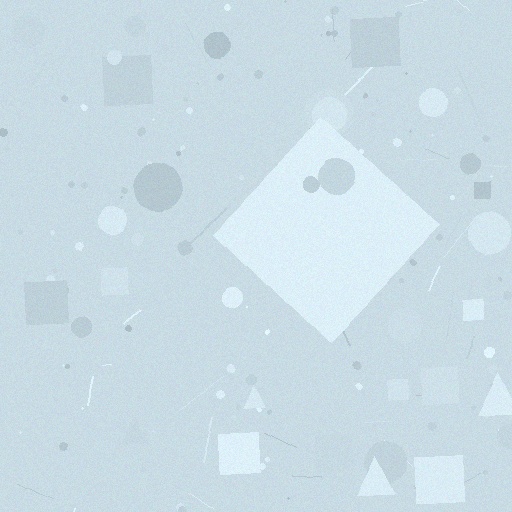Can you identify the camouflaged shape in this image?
The camouflaged shape is a diamond.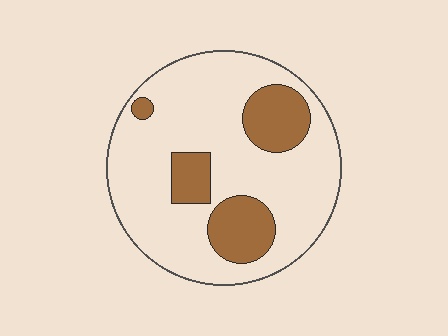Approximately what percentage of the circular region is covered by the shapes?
Approximately 25%.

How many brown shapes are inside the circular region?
4.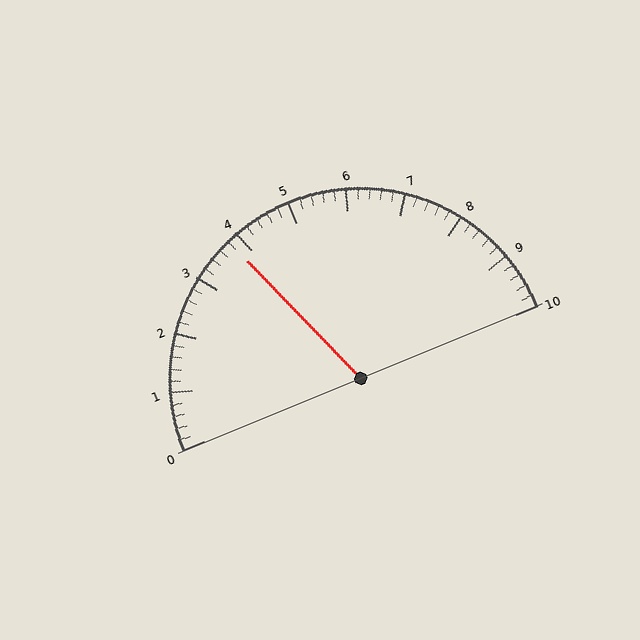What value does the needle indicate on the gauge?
The needle indicates approximately 3.8.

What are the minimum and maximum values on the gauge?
The gauge ranges from 0 to 10.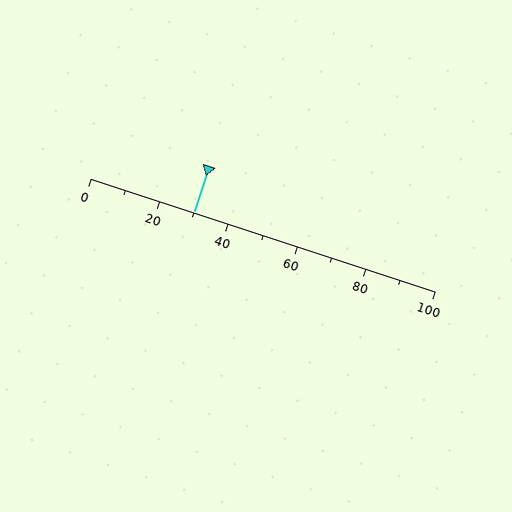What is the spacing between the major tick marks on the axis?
The major ticks are spaced 20 apart.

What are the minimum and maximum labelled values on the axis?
The axis runs from 0 to 100.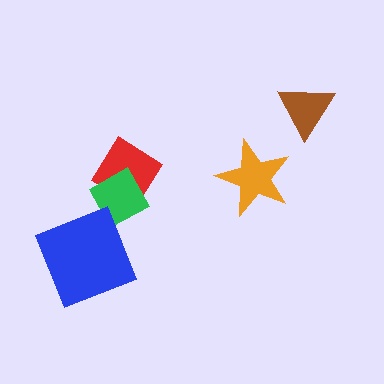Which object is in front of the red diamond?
The green diamond is in front of the red diamond.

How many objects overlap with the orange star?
0 objects overlap with the orange star.